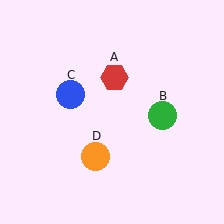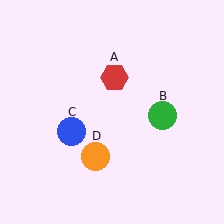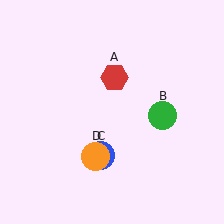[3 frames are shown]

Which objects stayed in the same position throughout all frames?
Red hexagon (object A) and green circle (object B) and orange circle (object D) remained stationary.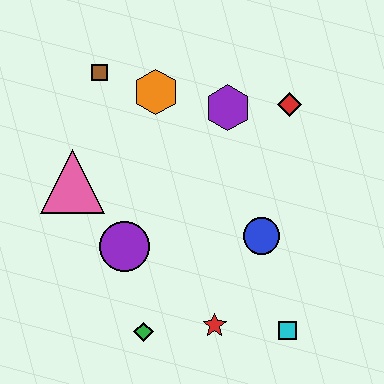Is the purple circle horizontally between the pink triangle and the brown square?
No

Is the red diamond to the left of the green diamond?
No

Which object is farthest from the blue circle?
The brown square is farthest from the blue circle.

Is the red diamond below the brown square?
Yes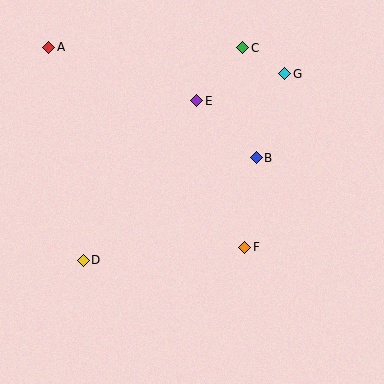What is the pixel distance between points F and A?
The distance between F and A is 280 pixels.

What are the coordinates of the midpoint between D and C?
The midpoint between D and C is at (163, 154).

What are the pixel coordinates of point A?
Point A is at (49, 47).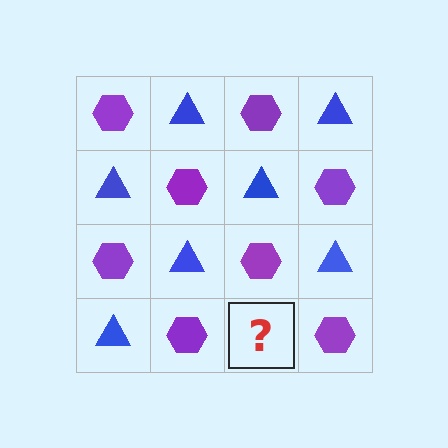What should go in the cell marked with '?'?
The missing cell should contain a blue triangle.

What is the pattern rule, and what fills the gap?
The rule is that it alternates purple hexagon and blue triangle in a checkerboard pattern. The gap should be filled with a blue triangle.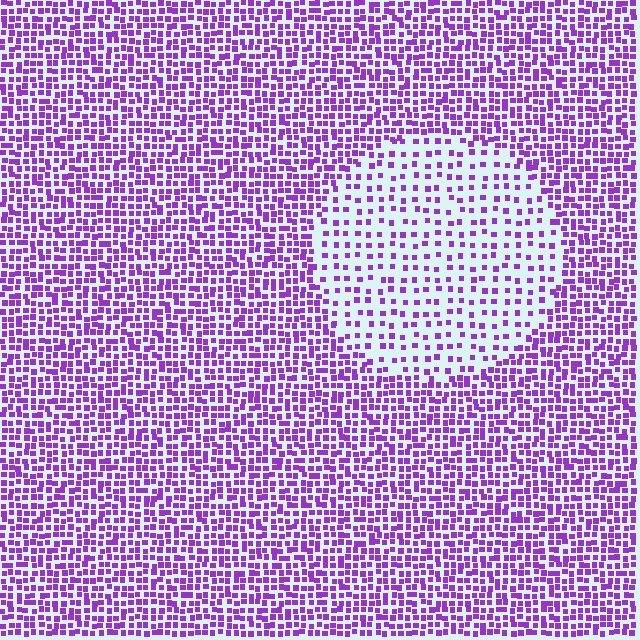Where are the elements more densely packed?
The elements are more densely packed outside the circle boundary.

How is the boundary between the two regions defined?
The boundary is defined by a change in element density (approximately 2.3x ratio). All elements are the same color, size, and shape.